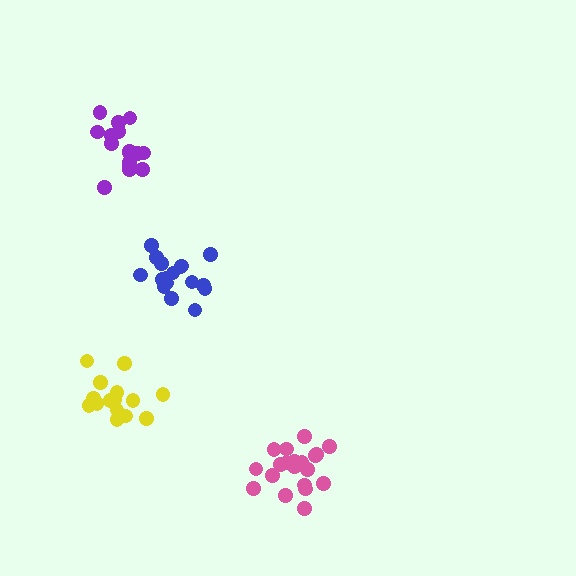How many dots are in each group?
Group 1: 15 dots, Group 2: 18 dots, Group 3: 20 dots, Group 4: 17 dots (70 total).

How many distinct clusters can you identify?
There are 4 distinct clusters.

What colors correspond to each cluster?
The clusters are colored: yellow, purple, pink, blue.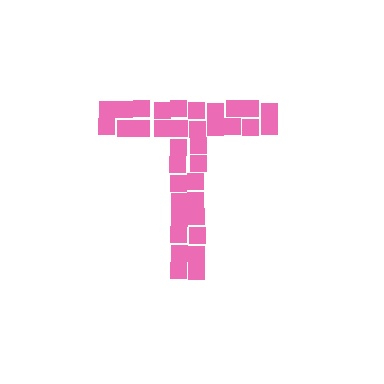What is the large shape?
The large shape is the letter T.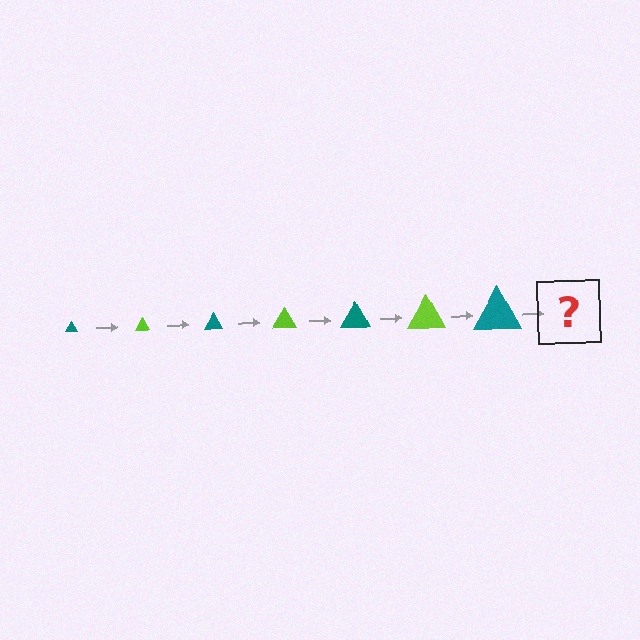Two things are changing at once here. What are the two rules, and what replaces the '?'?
The two rules are that the triangle grows larger each step and the color cycles through teal and lime. The '?' should be a lime triangle, larger than the previous one.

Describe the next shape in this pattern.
It should be a lime triangle, larger than the previous one.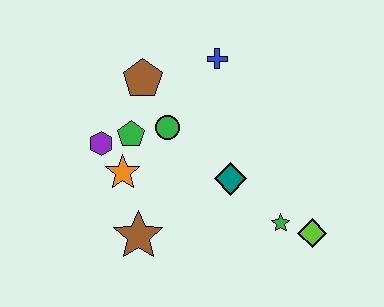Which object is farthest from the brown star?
The blue cross is farthest from the brown star.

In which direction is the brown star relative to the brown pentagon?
The brown star is below the brown pentagon.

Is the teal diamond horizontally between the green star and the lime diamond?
No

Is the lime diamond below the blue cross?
Yes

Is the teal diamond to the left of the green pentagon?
No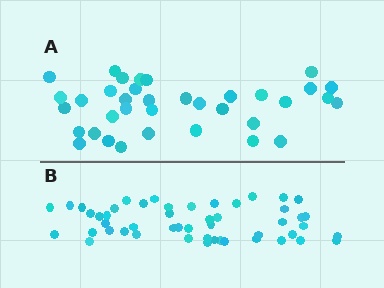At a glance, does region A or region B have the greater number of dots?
Region B (the bottom region) has more dots.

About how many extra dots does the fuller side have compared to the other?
Region B has approximately 15 more dots than region A.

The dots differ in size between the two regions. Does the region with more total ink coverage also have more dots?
No. Region A has more total ink coverage because its dots are larger, but region B actually contains more individual dots. Total area can be misleading — the number of items is what matters here.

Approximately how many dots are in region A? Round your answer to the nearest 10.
About 40 dots. (The exact count is 36, which rounds to 40.)